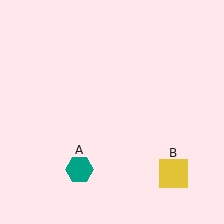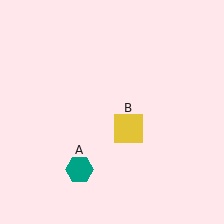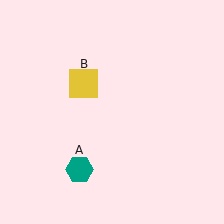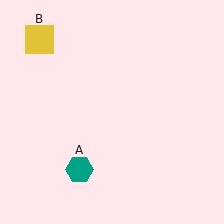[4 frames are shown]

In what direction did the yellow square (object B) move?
The yellow square (object B) moved up and to the left.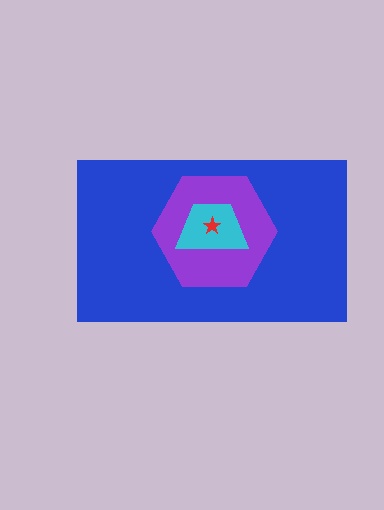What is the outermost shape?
The blue rectangle.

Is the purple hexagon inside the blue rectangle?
Yes.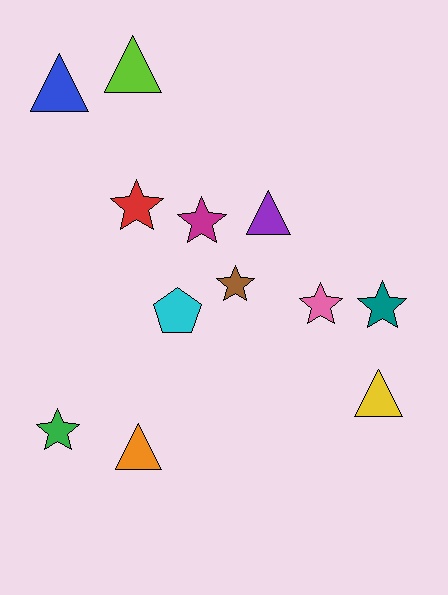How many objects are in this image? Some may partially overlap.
There are 12 objects.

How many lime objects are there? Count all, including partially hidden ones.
There is 1 lime object.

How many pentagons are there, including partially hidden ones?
There is 1 pentagon.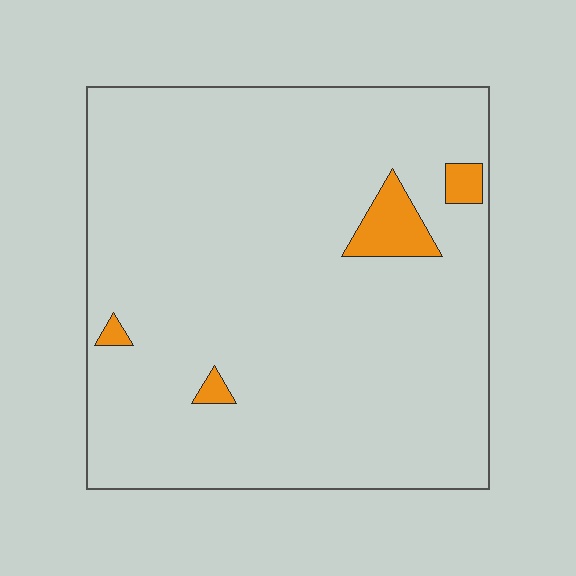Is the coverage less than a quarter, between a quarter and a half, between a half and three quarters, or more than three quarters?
Less than a quarter.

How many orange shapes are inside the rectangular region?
4.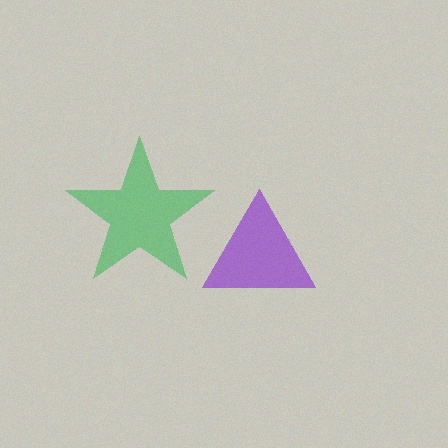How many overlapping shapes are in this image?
There are 2 overlapping shapes in the image.